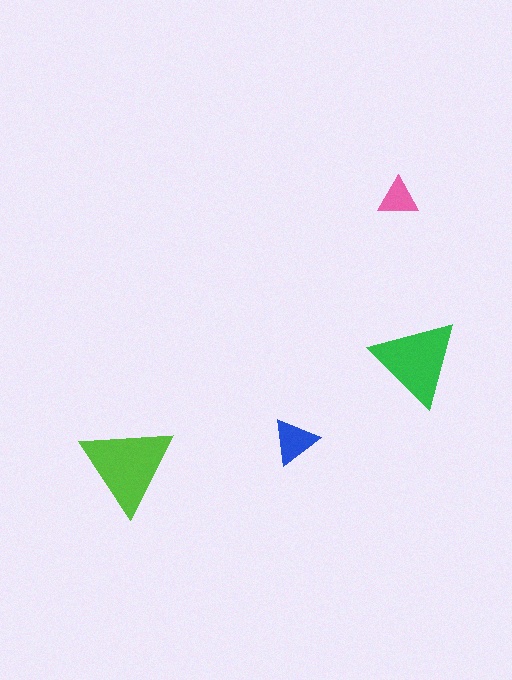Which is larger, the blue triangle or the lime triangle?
The lime one.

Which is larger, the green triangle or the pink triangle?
The green one.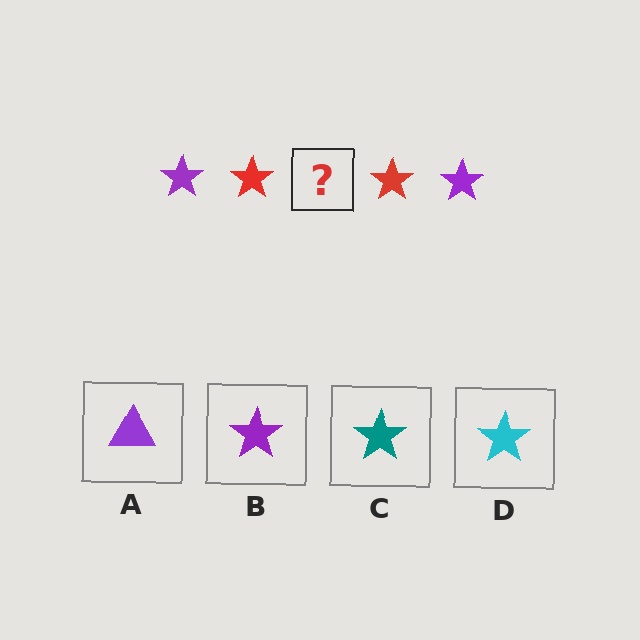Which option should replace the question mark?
Option B.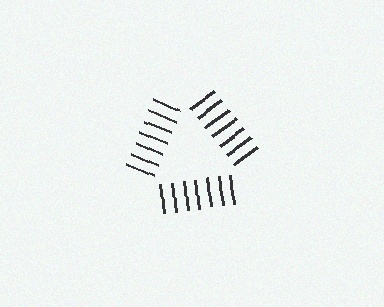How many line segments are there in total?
21 — 7 along each of the 3 edges.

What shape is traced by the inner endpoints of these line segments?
An illusory triangle — the line segments terminate on its edges but no continuous stroke is drawn.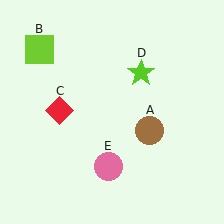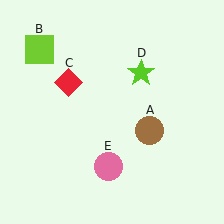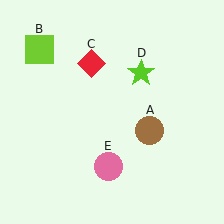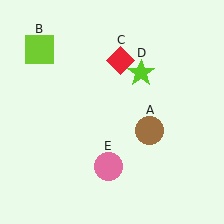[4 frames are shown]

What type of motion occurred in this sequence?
The red diamond (object C) rotated clockwise around the center of the scene.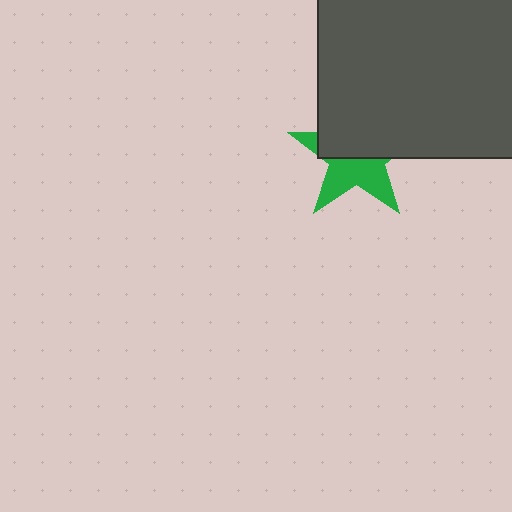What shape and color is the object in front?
The object in front is a dark gray square.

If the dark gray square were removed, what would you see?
You would see the complete green star.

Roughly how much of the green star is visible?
About half of it is visible (roughly 46%).